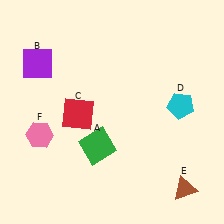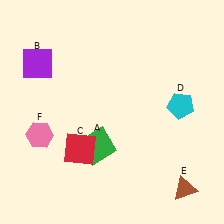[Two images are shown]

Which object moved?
The red square (C) moved down.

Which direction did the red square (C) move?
The red square (C) moved down.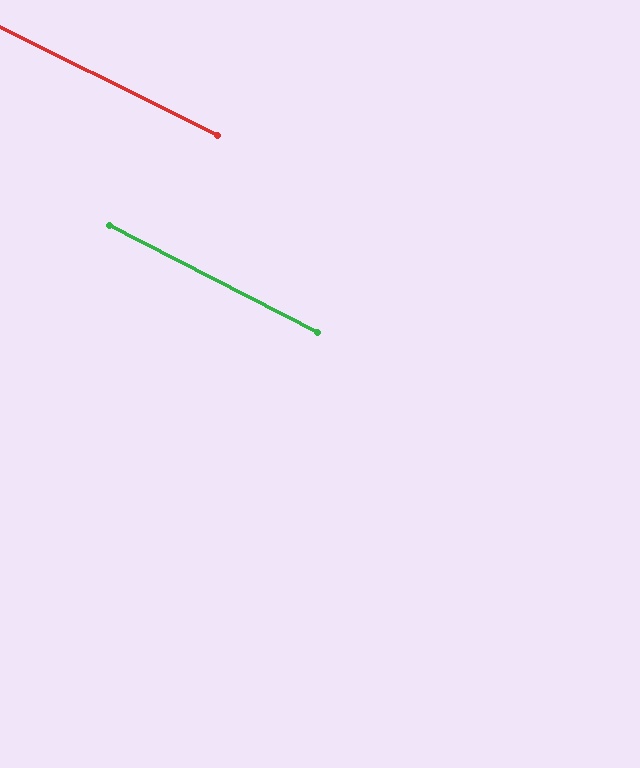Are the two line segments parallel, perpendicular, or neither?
Parallel — their directions differ by only 1.0°.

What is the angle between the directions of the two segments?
Approximately 1 degree.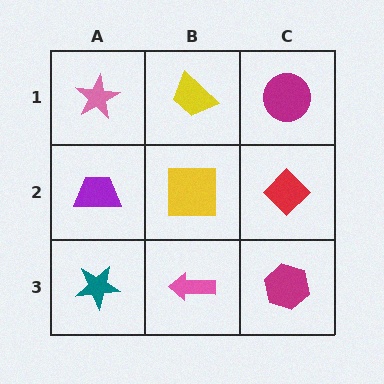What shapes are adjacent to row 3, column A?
A purple trapezoid (row 2, column A), a pink arrow (row 3, column B).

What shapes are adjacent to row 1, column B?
A yellow square (row 2, column B), a pink star (row 1, column A), a magenta circle (row 1, column C).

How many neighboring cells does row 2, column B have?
4.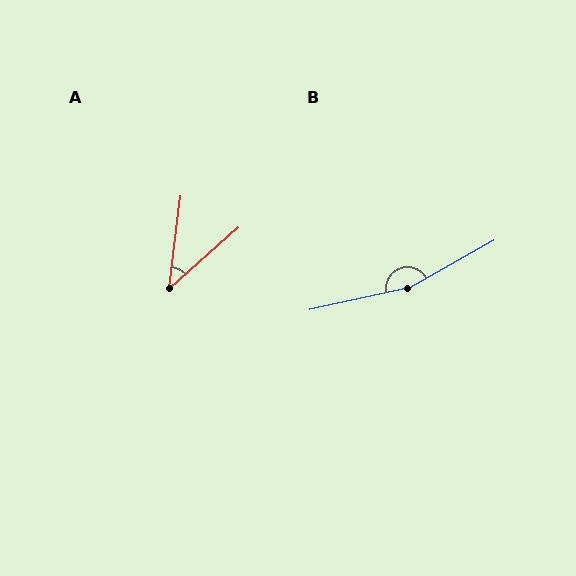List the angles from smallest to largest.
A (41°), B (163°).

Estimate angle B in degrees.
Approximately 163 degrees.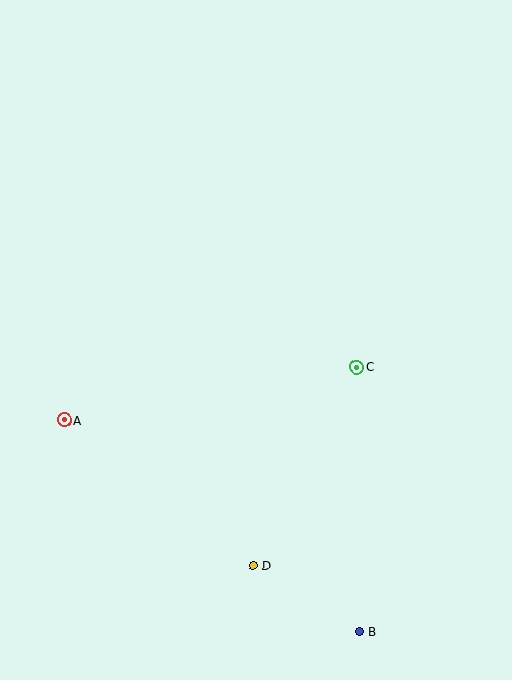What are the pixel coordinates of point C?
Point C is at (357, 367).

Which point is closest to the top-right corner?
Point C is closest to the top-right corner.